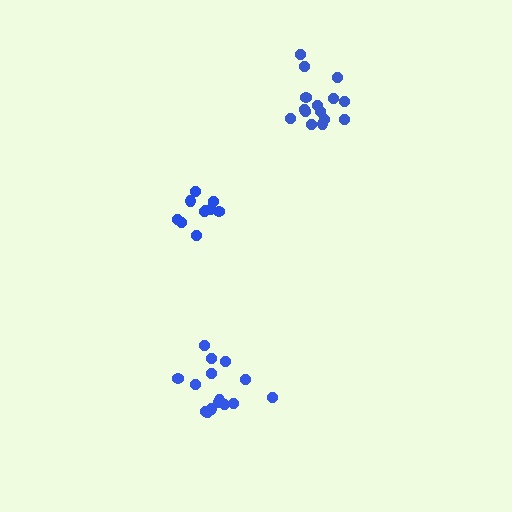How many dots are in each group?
Group 1: 15 dots, Group 2: 10 dots, Group 3: 15 dots (40 total).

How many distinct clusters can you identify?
There are 3 distinct clusters.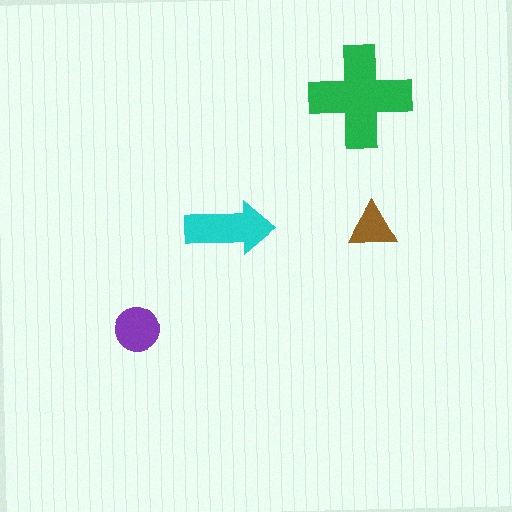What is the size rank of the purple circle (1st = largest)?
3rd.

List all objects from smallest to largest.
The brown triangle, the purple circle, the cyan arrow, the green cross.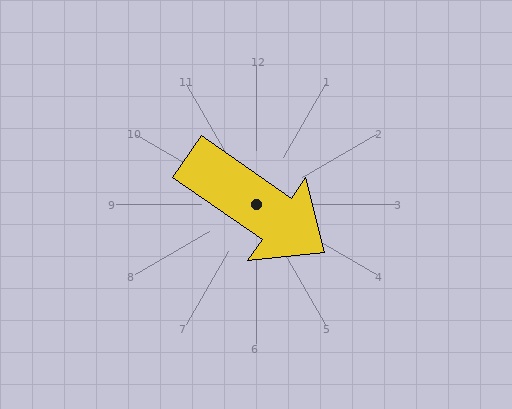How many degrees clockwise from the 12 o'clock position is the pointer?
Approximately 125 degrees.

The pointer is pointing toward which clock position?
Roughly 4 o'clock.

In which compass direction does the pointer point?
Southeast.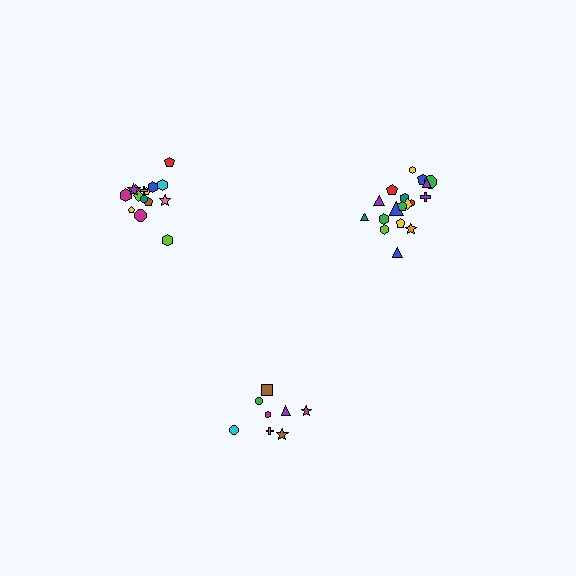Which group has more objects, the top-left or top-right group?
The top-right group.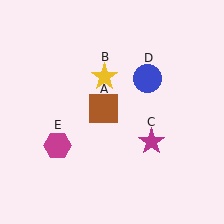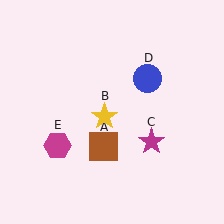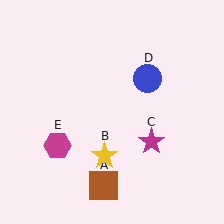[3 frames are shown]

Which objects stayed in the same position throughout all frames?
Magenta star (object C) and blue circle (object D) and magenta hexagon (object E) remained stationary.